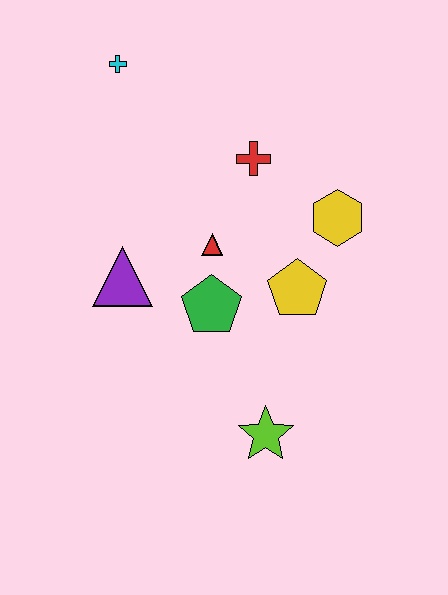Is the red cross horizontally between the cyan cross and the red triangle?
No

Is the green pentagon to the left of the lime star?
Yes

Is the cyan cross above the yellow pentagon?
Yes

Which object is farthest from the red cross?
The lime star is farthest from the red cross.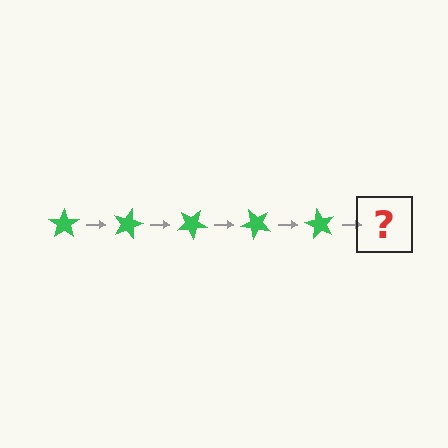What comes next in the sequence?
The next element should be a green star rotated 75 degrees.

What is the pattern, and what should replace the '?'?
The pattern is that the star rotates 15 degrees each step. The '?' should be a green star rotated 75 degrees.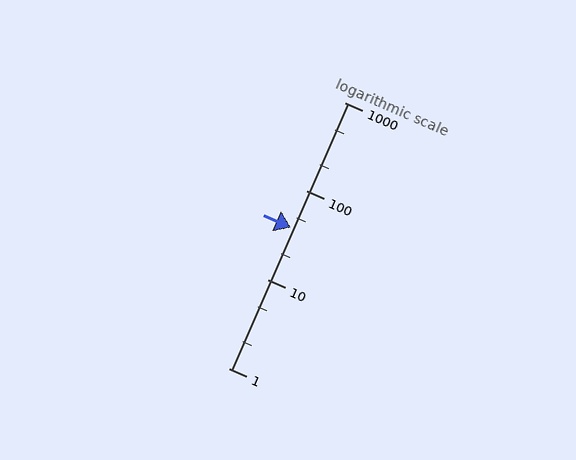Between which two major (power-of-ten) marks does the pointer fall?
The pointer is between 10 and 100.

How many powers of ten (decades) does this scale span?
The scale spans 3 decades, from 1 to 1000.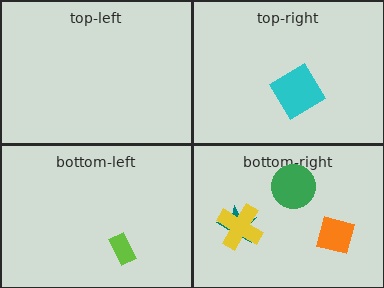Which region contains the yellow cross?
The bottom-right region.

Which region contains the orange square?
The bottom-right region.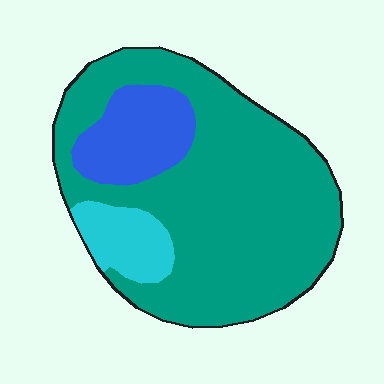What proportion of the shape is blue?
Blue covers 16% of the shape.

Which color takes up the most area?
Teal, at roughly 75%.